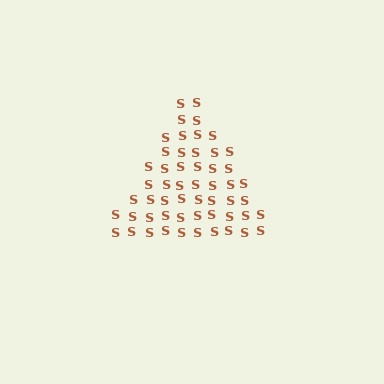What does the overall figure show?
The overall figure shows a triangle.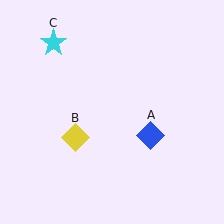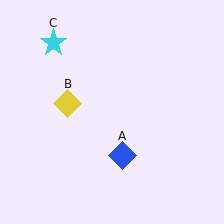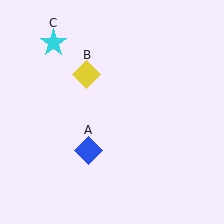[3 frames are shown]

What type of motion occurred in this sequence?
The blue diamond (object A), yellow diamond (object B) rotated clockwise around the center of the scene.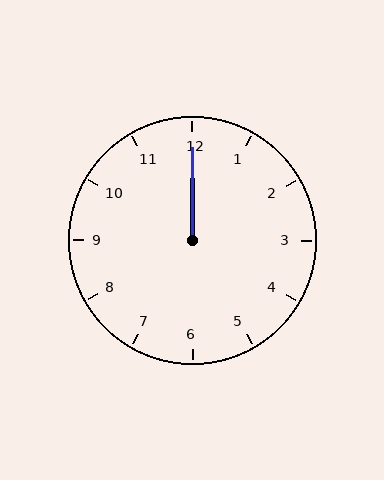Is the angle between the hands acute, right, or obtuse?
It is acute.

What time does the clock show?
12:00.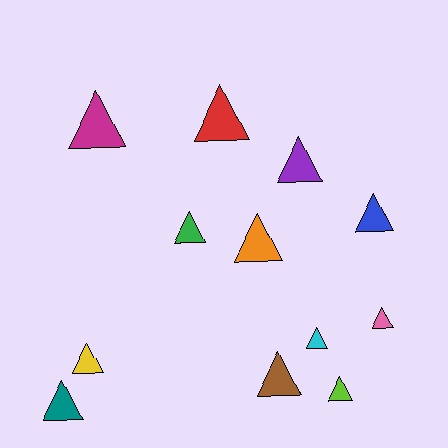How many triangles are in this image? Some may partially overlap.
There are 12 triangles.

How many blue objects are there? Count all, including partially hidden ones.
There is 1 blue object.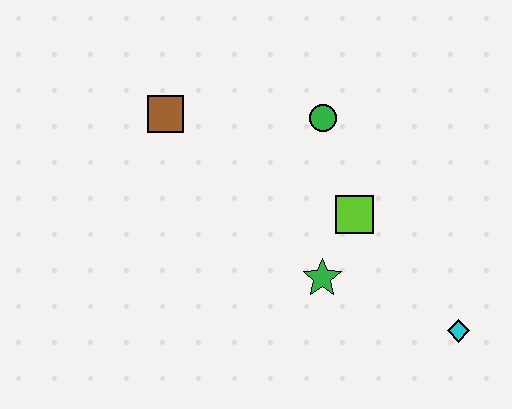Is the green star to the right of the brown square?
Yes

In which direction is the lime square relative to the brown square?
The lime square is to the right of the brown square.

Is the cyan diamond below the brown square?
Yes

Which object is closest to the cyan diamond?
The green star is closest to the cyan diamond.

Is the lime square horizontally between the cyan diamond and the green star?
Yes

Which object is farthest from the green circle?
The cyan diamond is farthest from the green circle.